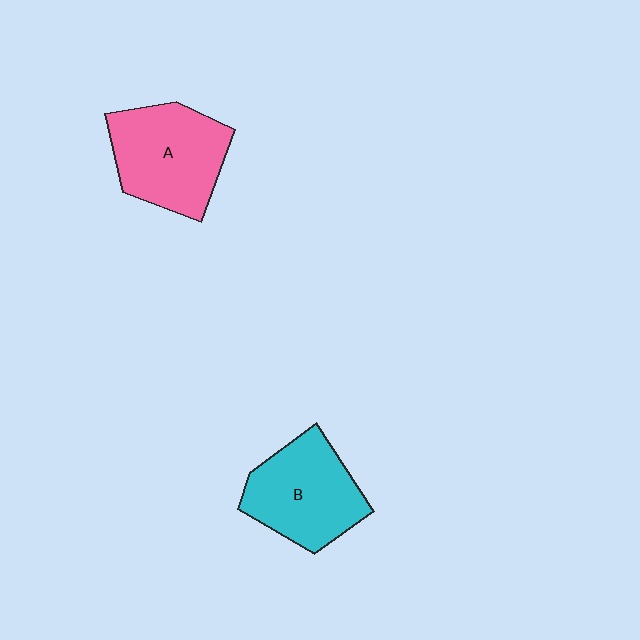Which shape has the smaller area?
Shape B (cyan).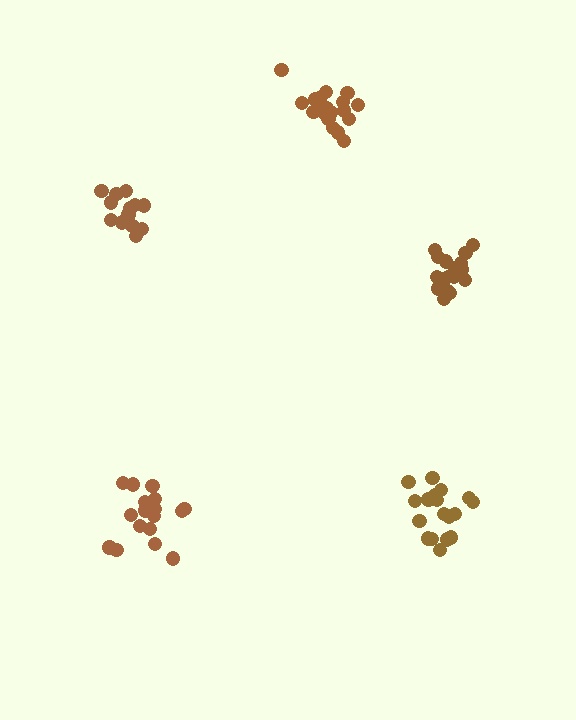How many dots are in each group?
Group 1: 14 dots, Group 2: 20 dots, Group 3: 18 dots, Group 4: 19 dots, Group 5: 18 dots (89 total).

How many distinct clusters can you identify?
There are 5 distinct clusters.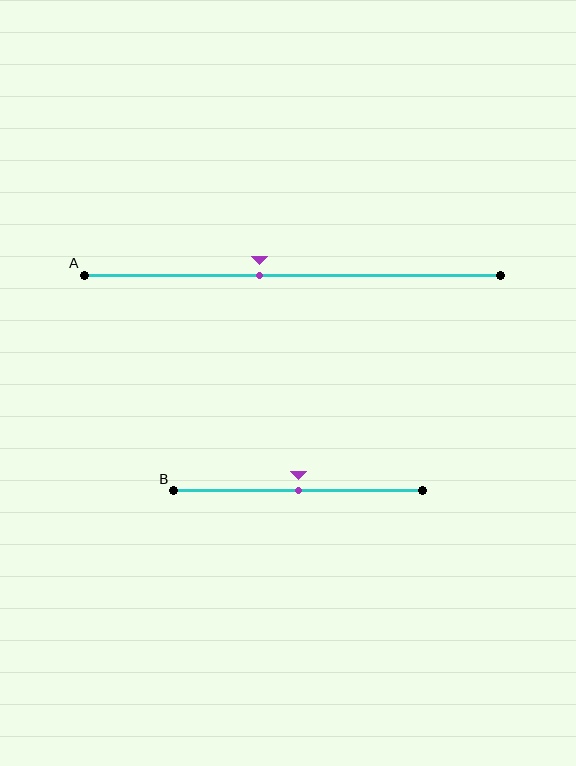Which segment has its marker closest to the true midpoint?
Segment B has its marker closest to the true midpoint.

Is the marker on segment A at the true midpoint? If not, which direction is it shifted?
No, the marker on segment A is shifted to the left by about 8% of the segment length.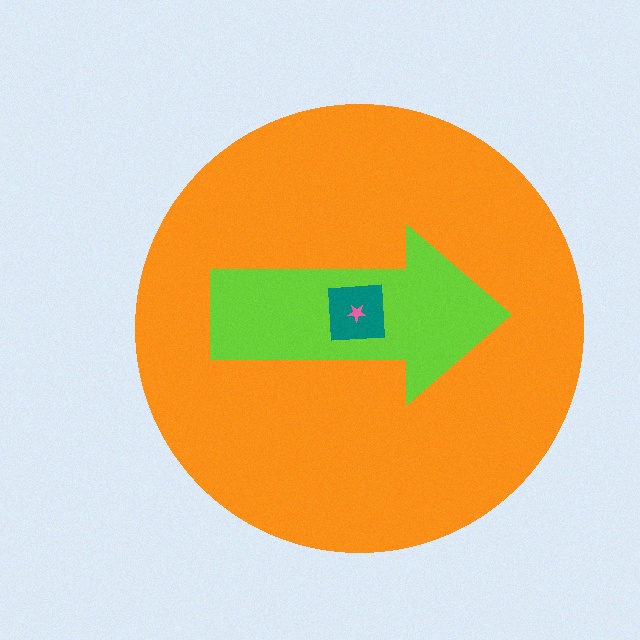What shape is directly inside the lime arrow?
The teal square.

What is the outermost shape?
The orange circle.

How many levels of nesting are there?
4.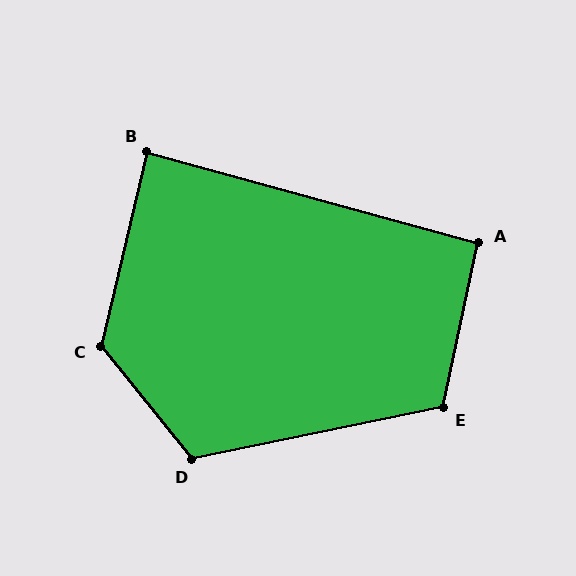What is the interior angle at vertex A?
Approximately 93 degrees (approximately right).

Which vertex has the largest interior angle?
C, at approximately 128 degrees.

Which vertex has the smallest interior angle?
B, at approximately 88 degrees.